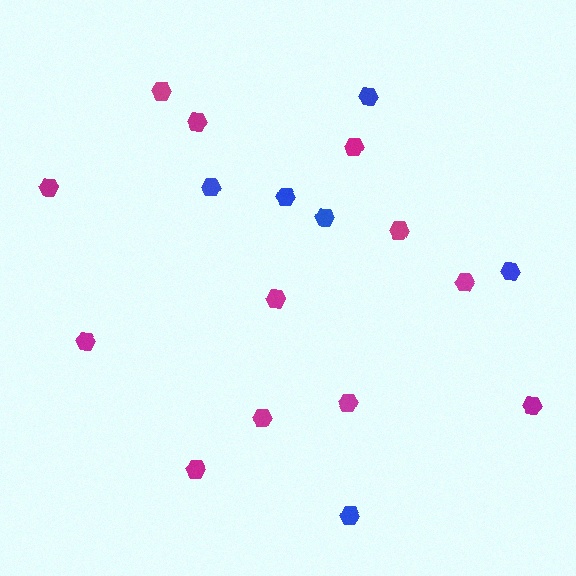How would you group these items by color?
There are 2 groups: one group of magenta hexagons (12) and one group of blue hexagons (6).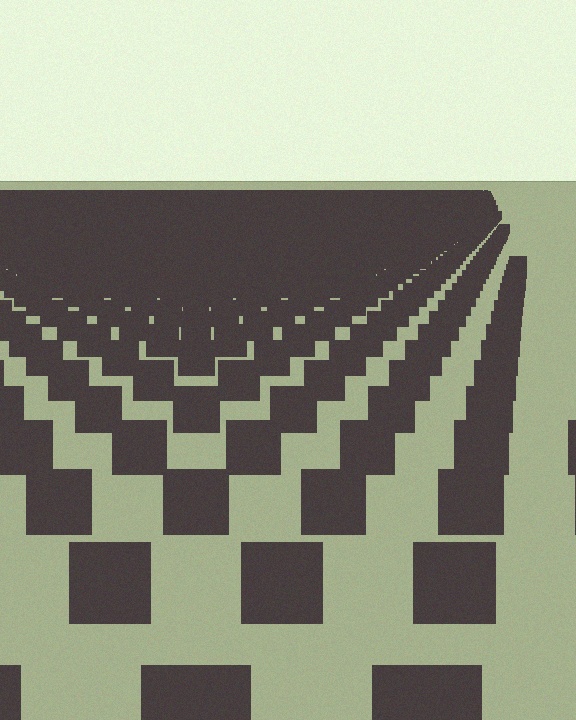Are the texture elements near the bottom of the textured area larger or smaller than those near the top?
Larger. Near the bottom, elements are closer to the viewer and appear at a bigger on-screen size.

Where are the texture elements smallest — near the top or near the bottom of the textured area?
Near the top.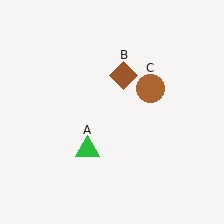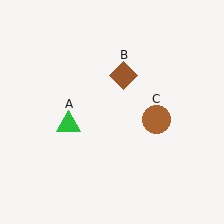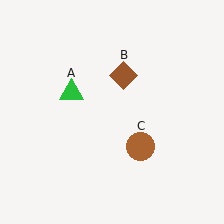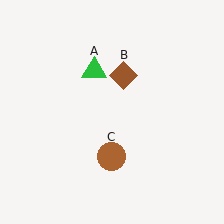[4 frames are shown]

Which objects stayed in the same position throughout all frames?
Brown diamond (object B) remained stationary.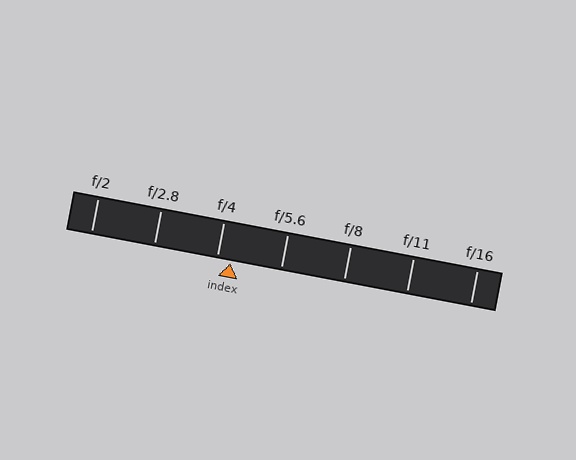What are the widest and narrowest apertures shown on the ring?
The widest aperture shown is f/2 and the narrowest is f/16.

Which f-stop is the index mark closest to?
The index mark is closest to f/4.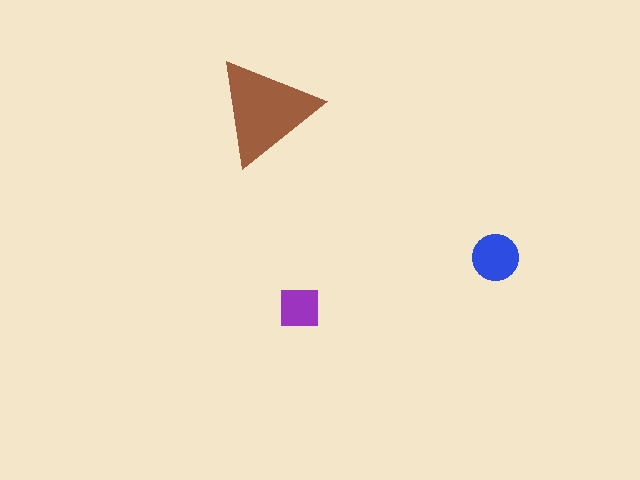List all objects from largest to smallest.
The brown triangle, the blue circle, the purple square.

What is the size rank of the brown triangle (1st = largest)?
1st.